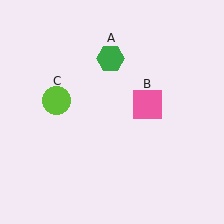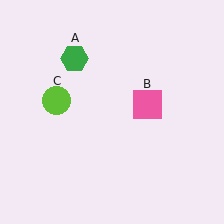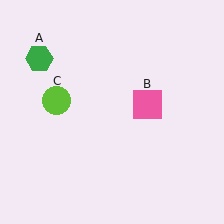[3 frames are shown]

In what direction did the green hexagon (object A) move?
The green hexagon (object A) moved left.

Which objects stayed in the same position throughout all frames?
Pink square (object B) and lime circle (object C) remained stationary.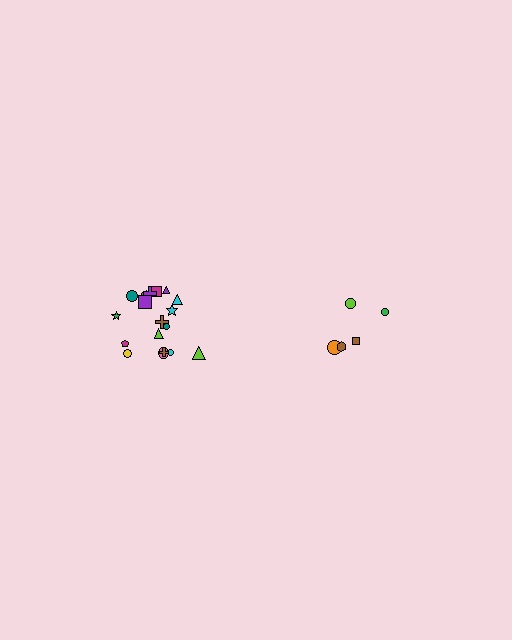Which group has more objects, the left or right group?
The left group.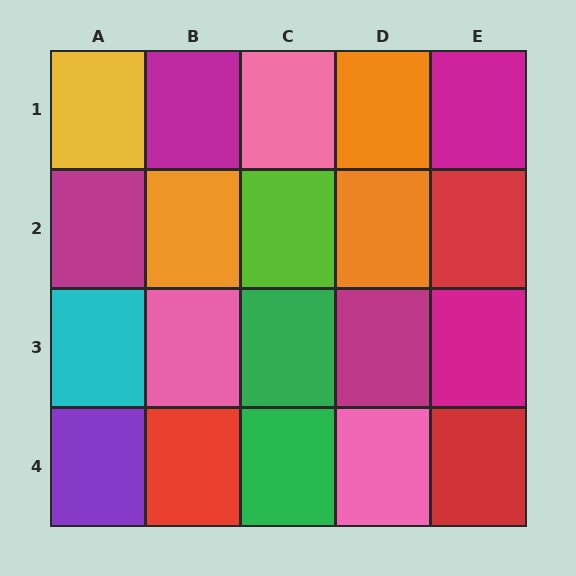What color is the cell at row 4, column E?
Red.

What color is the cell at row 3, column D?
Magenta.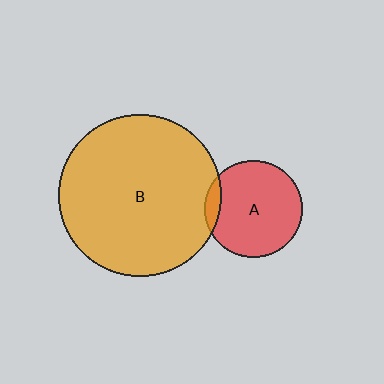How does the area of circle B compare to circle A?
Approximately 2.8 times.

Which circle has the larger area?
Circle B (orange).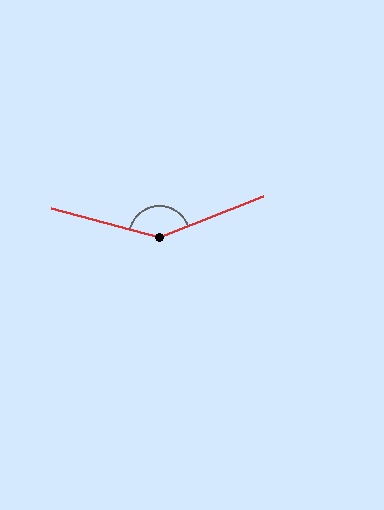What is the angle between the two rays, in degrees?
Approximately 144 degrees.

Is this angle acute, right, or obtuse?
It is obtuse.